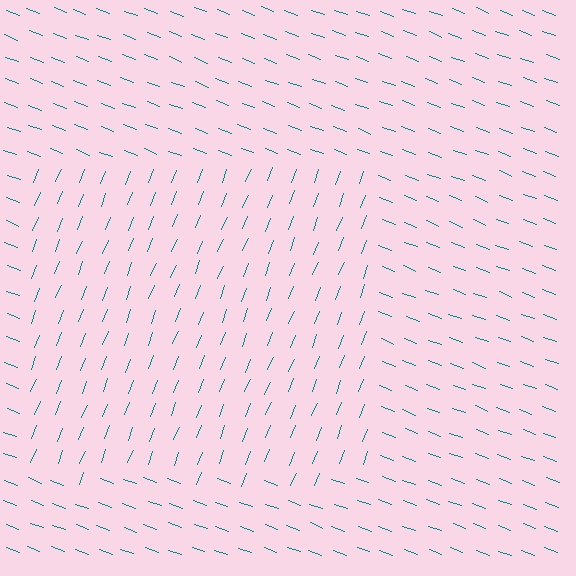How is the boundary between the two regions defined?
The boundary is defined purely by a change in line orientation (approximately 89 degrees difference). All lines are the same color and thickness.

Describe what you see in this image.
The image is filled with small teal line segments. A rectangle region in the image has lines oriented differently from the surrounding lines, creating a visible texture boundary.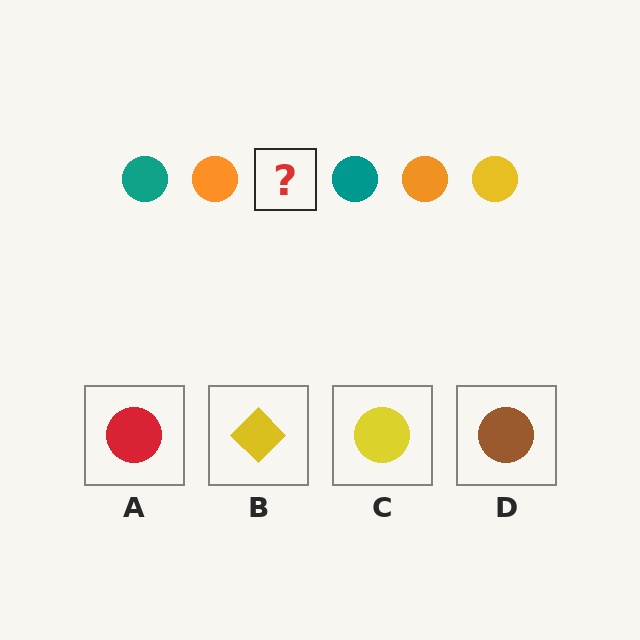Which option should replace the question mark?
Option C.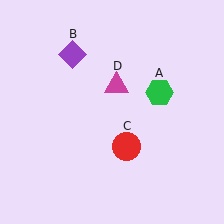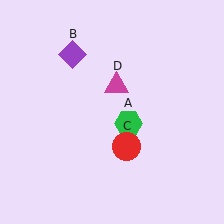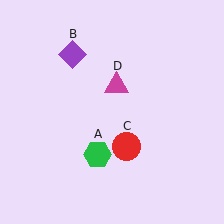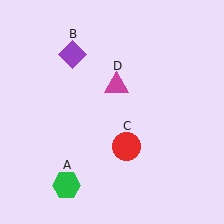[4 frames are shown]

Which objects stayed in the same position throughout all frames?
Purple diamond (object B) and red circle (object C) and magenta triangle (object D) remained stationary.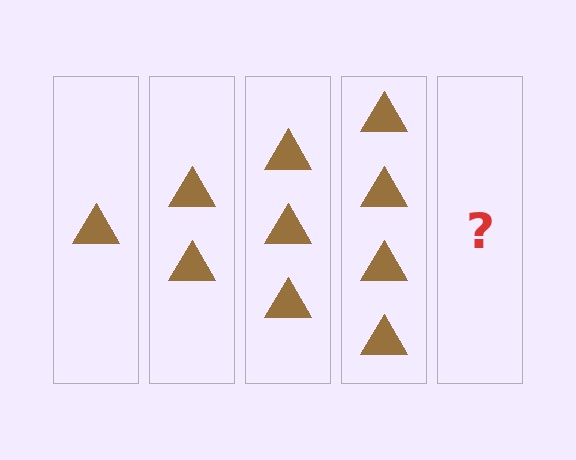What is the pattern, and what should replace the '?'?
The pattern is that each step adds one more triangle. The '?' should be 5 triangles.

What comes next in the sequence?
The next element should be 5 triangles.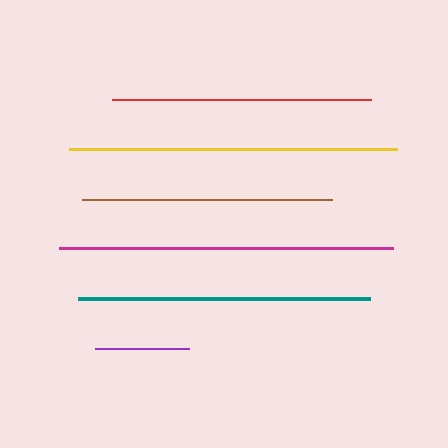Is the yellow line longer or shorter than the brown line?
The yellow line is longer than the brown line.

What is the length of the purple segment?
The purple segment is approximately 95 pixels long.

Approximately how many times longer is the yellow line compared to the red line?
The yellow line is approximately 1.3 times the length of the red line.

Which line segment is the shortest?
The purple line is the shortest at approximately 95 pixels.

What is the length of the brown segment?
The brown segment is approximately 250 pixels long.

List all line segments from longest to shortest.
From longest to shortest: magenta, yellow, teal, red, brown, purple.